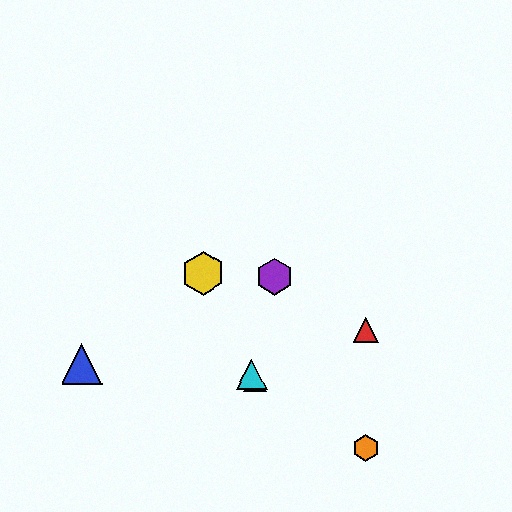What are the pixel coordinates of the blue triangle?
The blue triangle is at (82, 364).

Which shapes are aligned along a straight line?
The green triangle, the yellow hexagon, the cyan triangle are aligned along a straight line.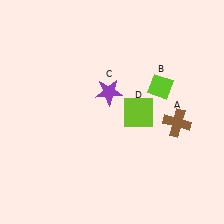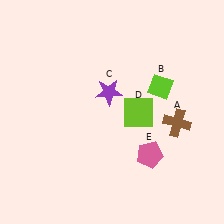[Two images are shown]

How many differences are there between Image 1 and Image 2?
There is 1 difference between the two images.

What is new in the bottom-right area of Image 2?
A pink pentagon (E) was added in the bottom-right area of Image 2.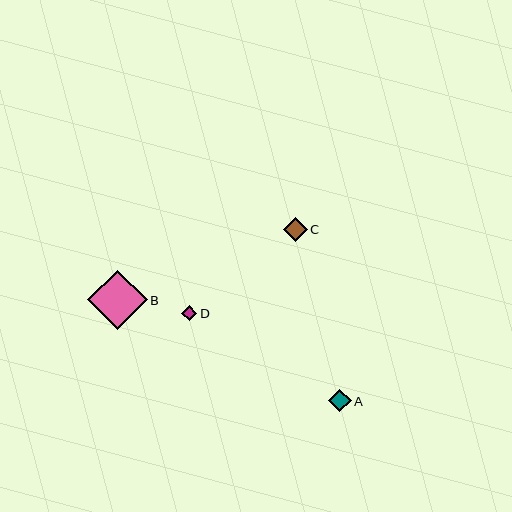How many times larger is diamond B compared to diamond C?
Diamond B is approximately 2.5 times the size of diamond C.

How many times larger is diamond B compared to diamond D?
Diamond B is approximately 3.8 times the size of diamond D.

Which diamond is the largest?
Diamond B is the largest with a size of approximately 60 pixels.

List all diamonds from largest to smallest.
From largest to smallest: B, C, A, D.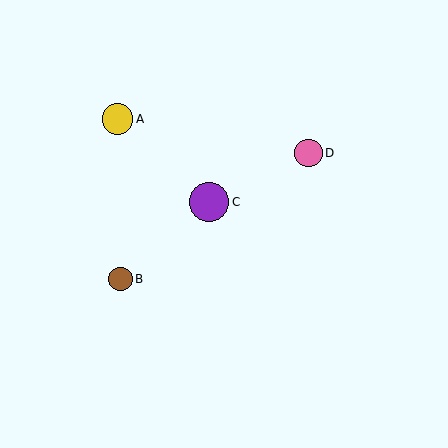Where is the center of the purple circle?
The center of the purple circle is at (209, 202).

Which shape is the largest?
The purple circle (labeled C) is the largest.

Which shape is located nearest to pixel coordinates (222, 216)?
The purple circle (labeled C) at (209, 202) is nearest to that location.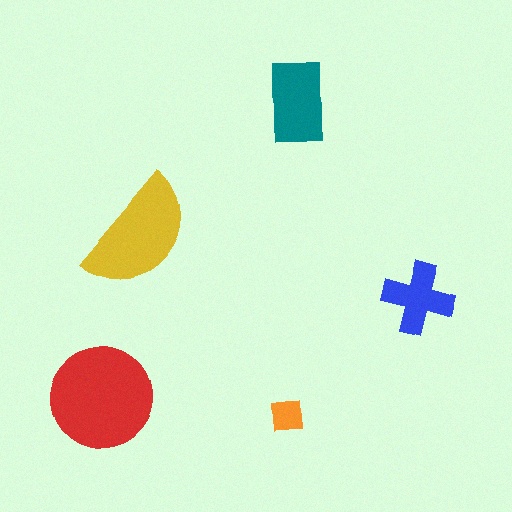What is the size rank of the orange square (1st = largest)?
5th.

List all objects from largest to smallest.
The red circle, the yellow semicircle, the teal rectangle, the blue cross, the orange square.